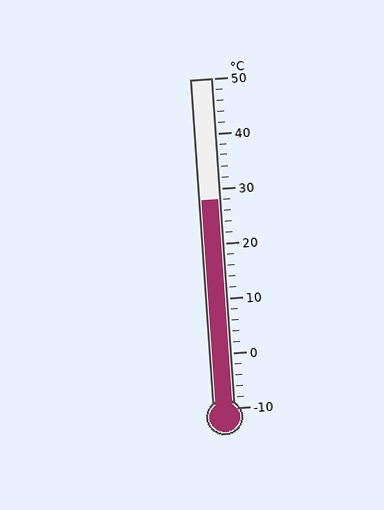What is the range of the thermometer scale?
The thermometer scale ranges from -10°C to 50°C.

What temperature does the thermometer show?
The thermometer shows approximately 28°C.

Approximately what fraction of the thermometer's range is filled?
The thermometer is filled to approximately 65% of its range.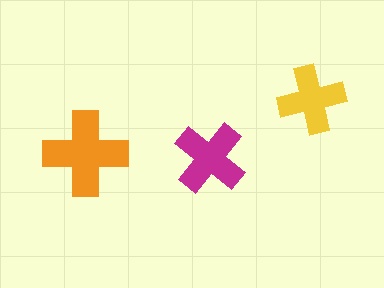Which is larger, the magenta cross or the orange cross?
The orange one.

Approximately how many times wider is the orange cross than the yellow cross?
About 1.5 times wider.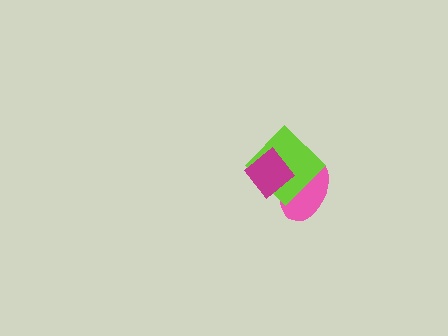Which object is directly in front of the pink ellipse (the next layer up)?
The lime diamond is directly in front of the pink ellipse.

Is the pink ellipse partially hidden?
Yes, it is partially covered by another shape.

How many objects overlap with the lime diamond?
2 objects overlap with the lime diamond.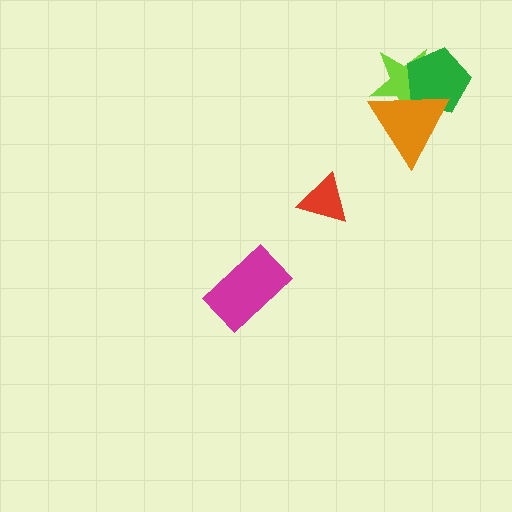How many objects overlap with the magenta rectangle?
0 objects overlap with the magenta rectangle.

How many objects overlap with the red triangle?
0 objects overlap with the red triangle.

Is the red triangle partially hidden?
No, no other shape covers it.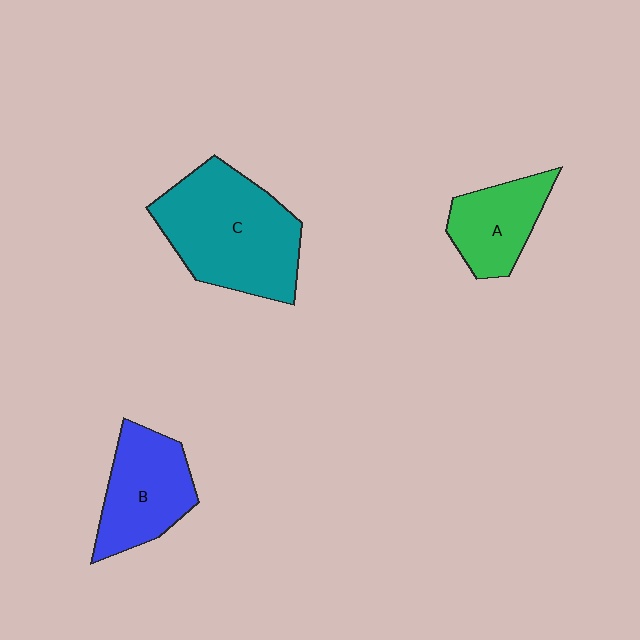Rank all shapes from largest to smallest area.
From largest to smallest: C (teal), B (blue), A (green).